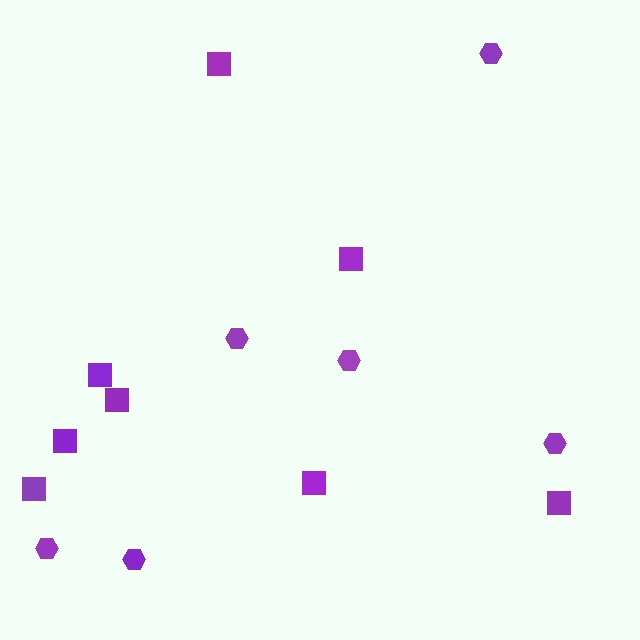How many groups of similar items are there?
There are 2 groups: one group of squares (8) and one group of hexagons (6).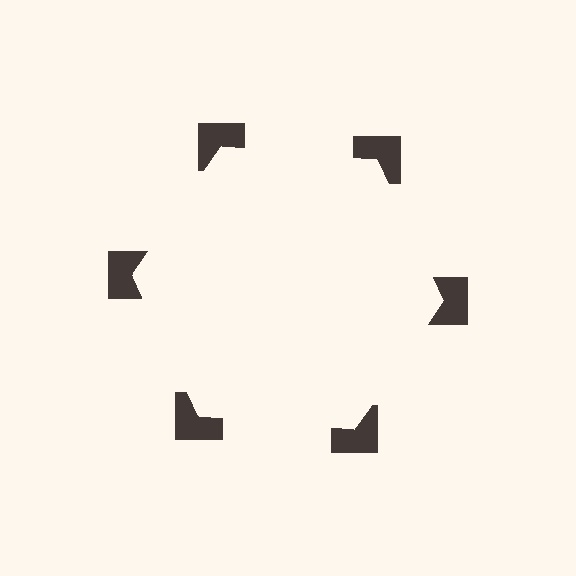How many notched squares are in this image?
There are 6 — one at each vertex of the illusory hexagon.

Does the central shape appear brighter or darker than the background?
It typically appears slightly brighter than the background, even though no actual brightness change is drawn.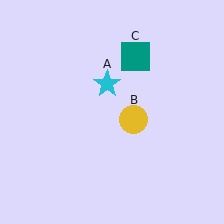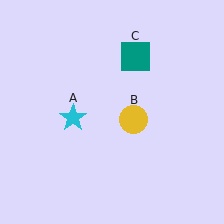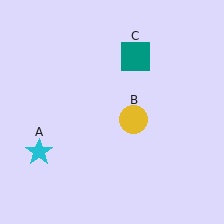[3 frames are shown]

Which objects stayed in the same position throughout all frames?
Yellow circle (object B) and teal square (object C) remained stationary.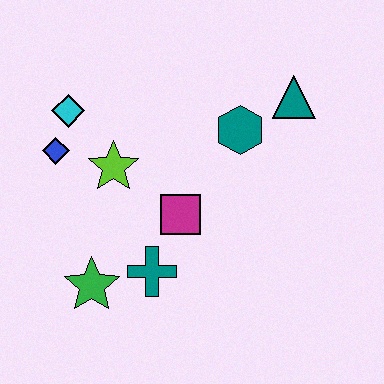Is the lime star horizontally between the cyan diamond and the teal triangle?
Yes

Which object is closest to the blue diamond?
The cyan diamond is closest to the blue diamond.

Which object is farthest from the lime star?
The teal triangle is farthest from the lime star.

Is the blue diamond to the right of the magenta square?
No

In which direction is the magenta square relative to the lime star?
The magenta square is to the right of the lime star.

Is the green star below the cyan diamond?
Yes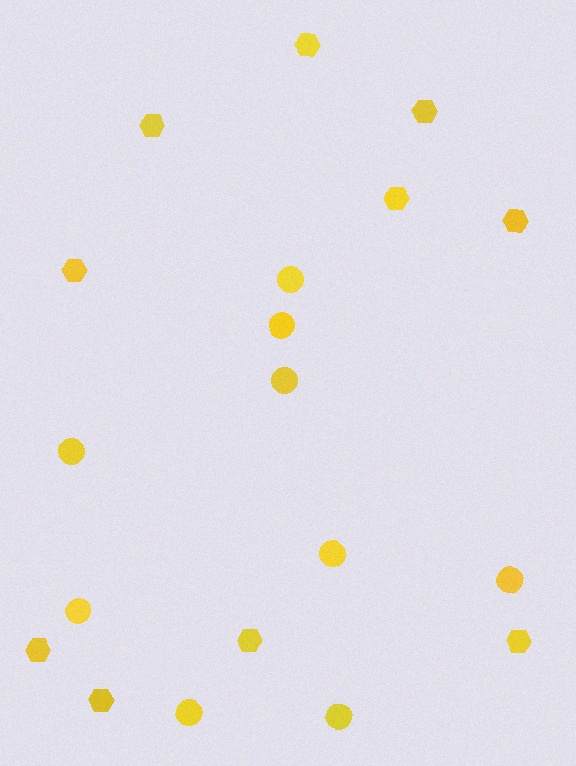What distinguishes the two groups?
There are 2 groups: one group of circles (9) and one group of hexagons (10).